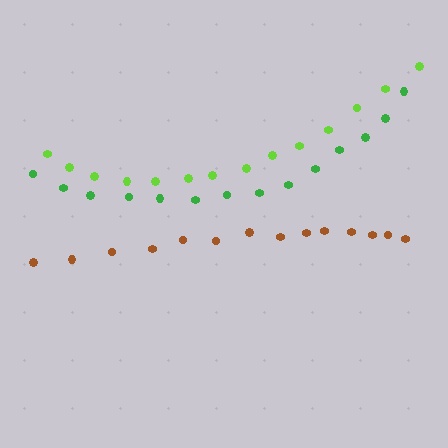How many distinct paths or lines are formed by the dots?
There are 3 distinct paths.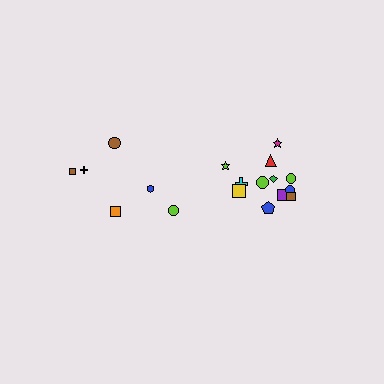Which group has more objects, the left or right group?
The right group.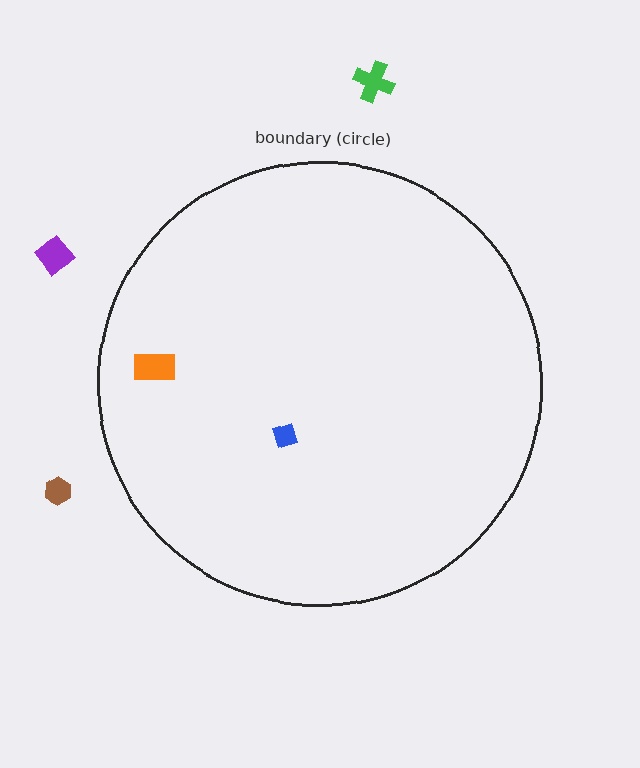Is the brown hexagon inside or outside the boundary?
Outside.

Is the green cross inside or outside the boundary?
Outside.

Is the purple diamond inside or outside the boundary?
Outside.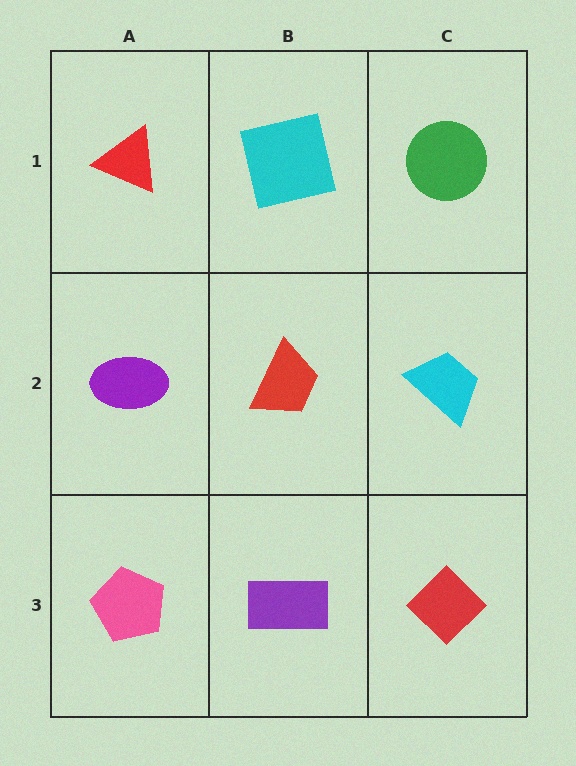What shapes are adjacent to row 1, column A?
A purple ellipse (row 2, column A), a cyan square (row 1, column B).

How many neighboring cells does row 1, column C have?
2.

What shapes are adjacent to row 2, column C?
A green circle (row 1, column C), a red diamond (row 3, column C), a red trapezoid (row 2, column B).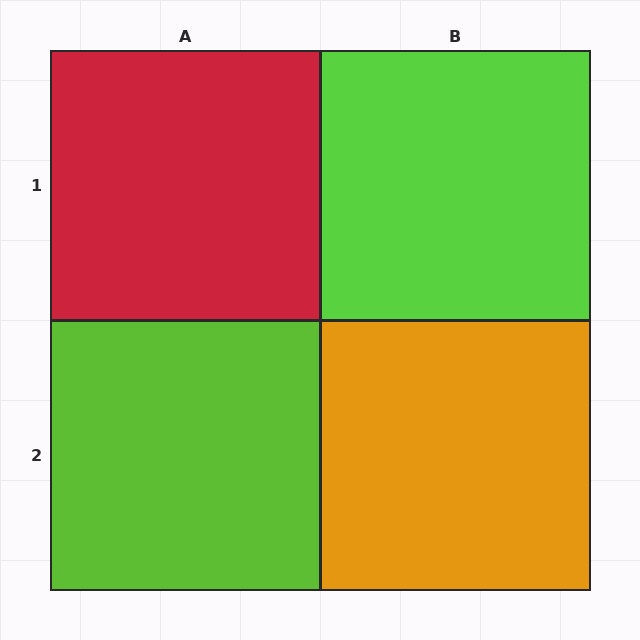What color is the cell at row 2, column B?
Orange.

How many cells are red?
1 cell is red.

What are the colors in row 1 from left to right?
Red, lime.